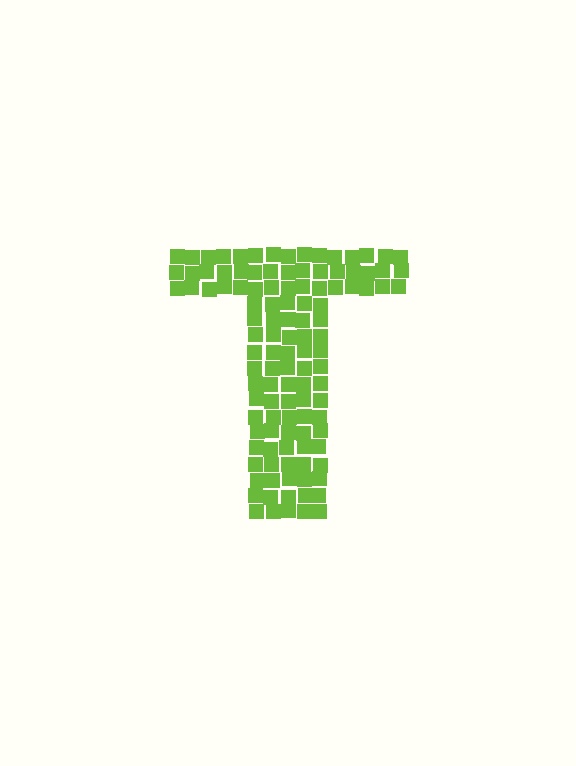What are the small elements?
The small elements are squares.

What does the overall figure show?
The overall figure shows the letter T.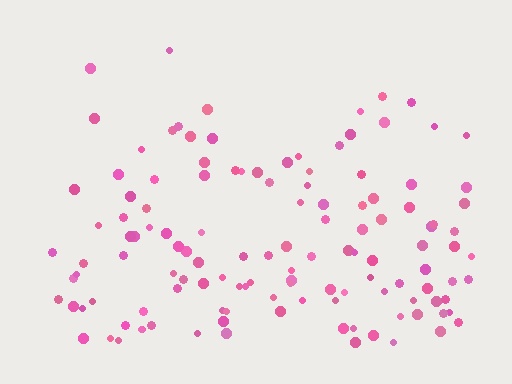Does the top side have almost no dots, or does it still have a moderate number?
Still a moderate number, just noticeably fewer than the bottom.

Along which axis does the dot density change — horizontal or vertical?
Vertical.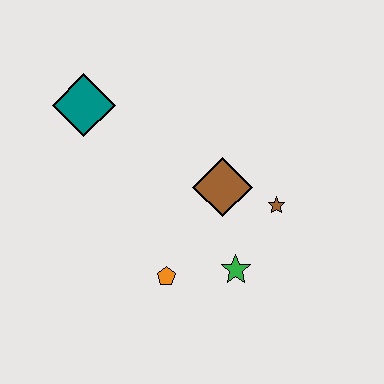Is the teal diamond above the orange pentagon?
Yes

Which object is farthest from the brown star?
The teal diamond is farthest from the brown star.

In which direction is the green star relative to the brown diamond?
The green star is below the brown diamond.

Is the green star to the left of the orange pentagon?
No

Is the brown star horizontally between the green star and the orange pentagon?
No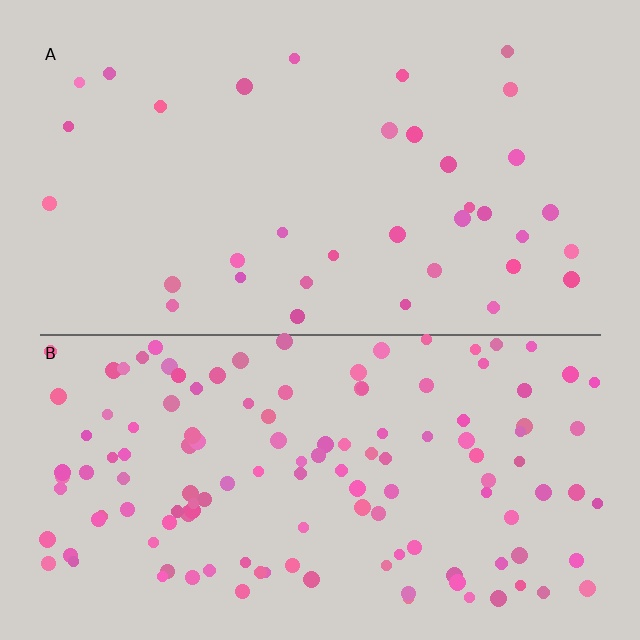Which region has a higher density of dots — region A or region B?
B (the bottom).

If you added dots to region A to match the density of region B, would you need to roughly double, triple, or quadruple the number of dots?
Approximately quadruple.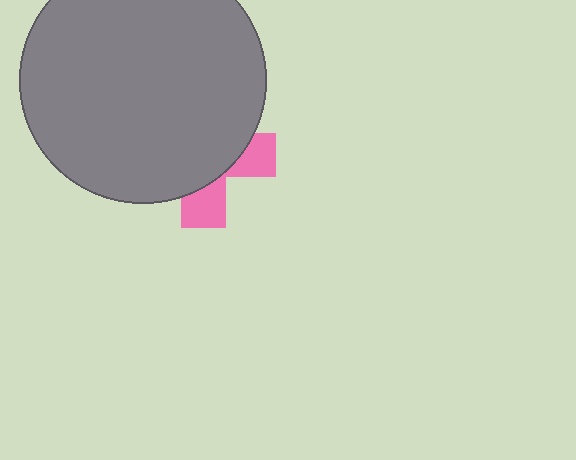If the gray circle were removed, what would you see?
You would see the complete pink cross.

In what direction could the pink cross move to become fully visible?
The pink cross could move toward the lower-right. That would shift it out from behind the gray circle entirely.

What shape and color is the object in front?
The object in front is a gray circle.